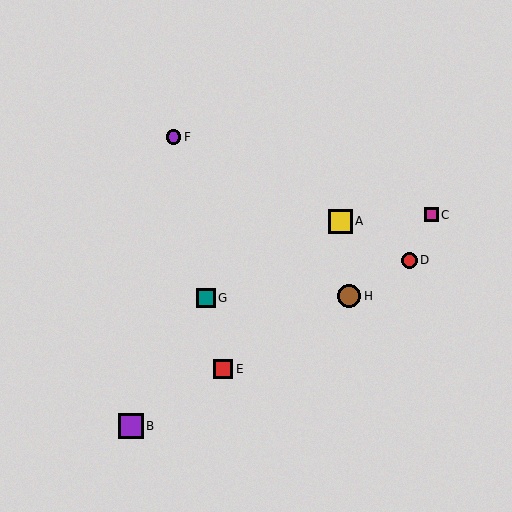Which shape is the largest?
The purple square (labeled B) is the largest.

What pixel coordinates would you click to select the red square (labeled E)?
Click at (223, 369) to select the red square E.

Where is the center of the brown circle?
The center of the brown circle is at (349, 296).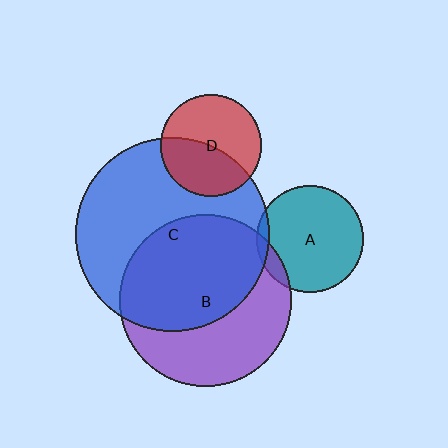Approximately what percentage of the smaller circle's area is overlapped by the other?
Approximately 55%.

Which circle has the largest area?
Circle C (blue).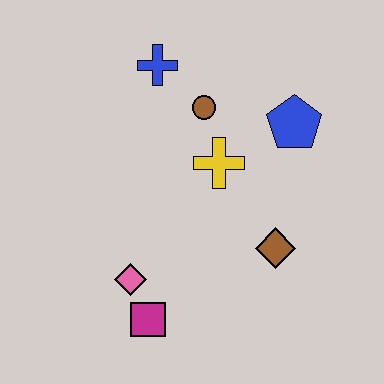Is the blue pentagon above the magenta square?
Yes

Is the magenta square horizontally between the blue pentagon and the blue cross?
No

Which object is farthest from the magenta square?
The blue cross is farthest from the magenta square.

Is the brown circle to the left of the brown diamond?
Yes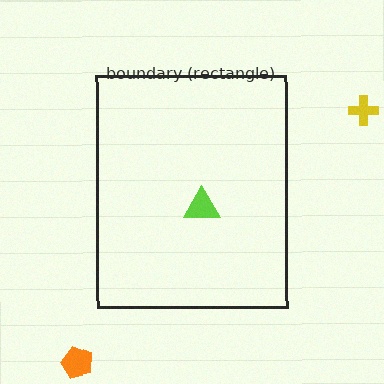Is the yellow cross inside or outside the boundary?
Outside.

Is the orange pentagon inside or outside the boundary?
Outside.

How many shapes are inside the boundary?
1 inside, 2 outside.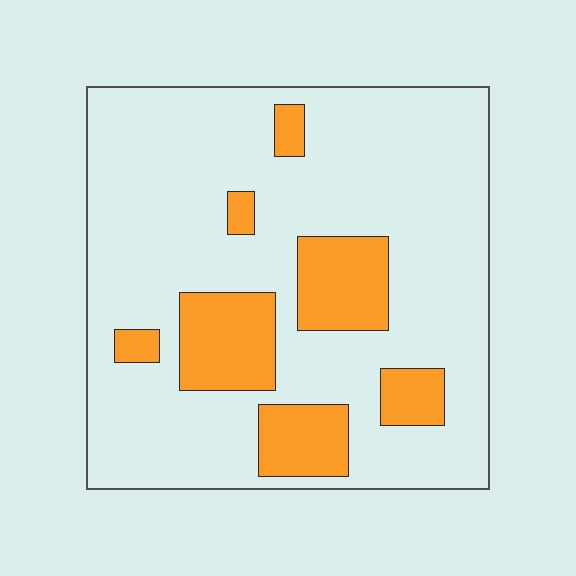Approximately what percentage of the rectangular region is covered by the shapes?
Approximately 20%.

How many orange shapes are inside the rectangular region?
7.